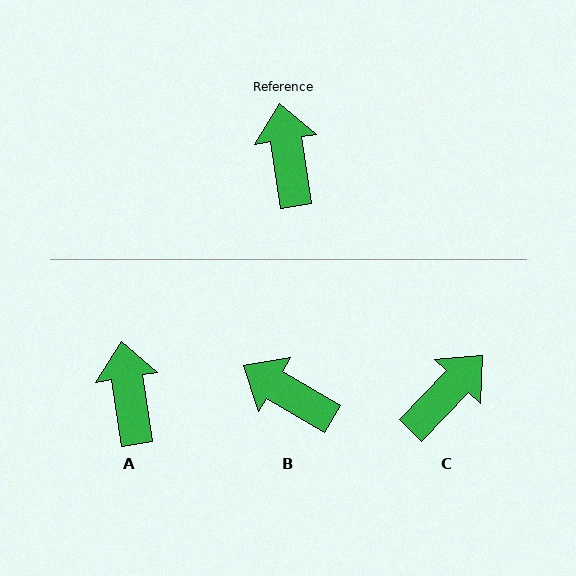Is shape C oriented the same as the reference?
No, it is off by about 53 degrees.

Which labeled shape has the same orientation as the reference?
A.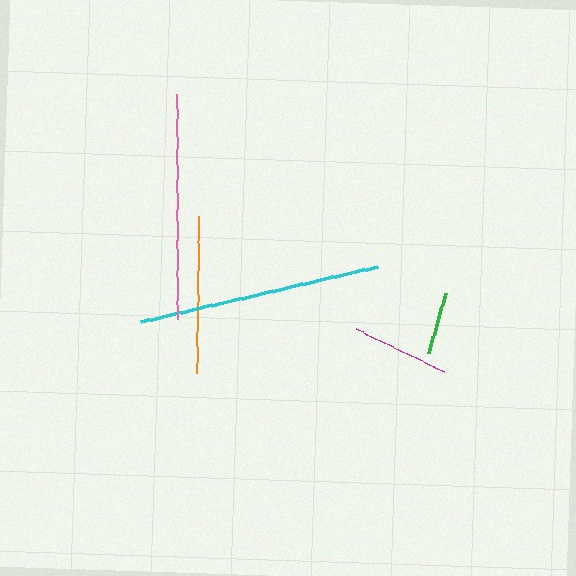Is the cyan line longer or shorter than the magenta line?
The cyan line is longer than the magenta line.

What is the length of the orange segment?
The orange segment is approximately 157 pixels long.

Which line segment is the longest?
The cyan line is the longest at approximately 244 pixels.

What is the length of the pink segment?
The pink segment is approximately 225 pixels long.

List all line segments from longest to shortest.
From longest to shortest: cyan, pink, orange, magenta, green.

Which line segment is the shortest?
The green line is the shortest at approximately 62 pixels.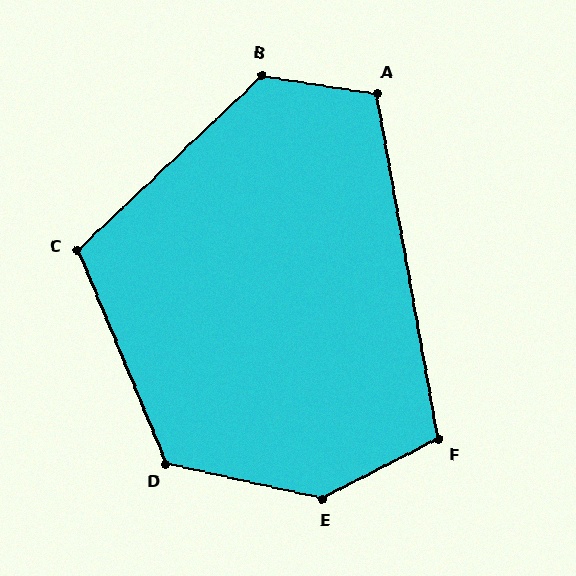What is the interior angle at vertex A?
Approximately 109 degrees (obtuse).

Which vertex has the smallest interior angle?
F, at approximately 107 degrees.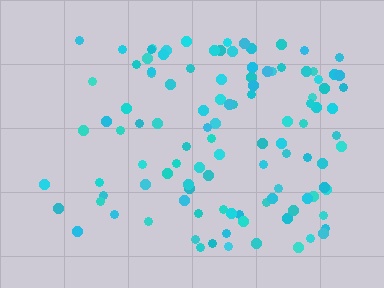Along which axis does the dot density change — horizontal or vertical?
Horizontal.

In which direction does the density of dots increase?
From left to right, with the right side densest.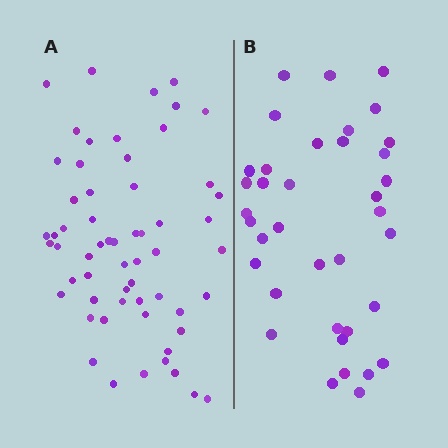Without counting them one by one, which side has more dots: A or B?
Region A (the left region) has more dots.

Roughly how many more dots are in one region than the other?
Region A has approximately 20 more dots than region B.